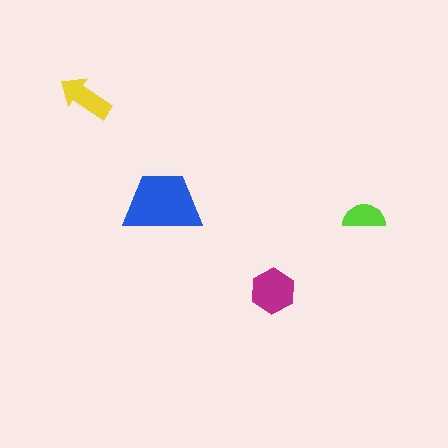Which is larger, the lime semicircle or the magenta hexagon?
The magenta hexagon.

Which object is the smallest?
The lime semicircle.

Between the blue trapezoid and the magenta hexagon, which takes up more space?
The blue trapezoid.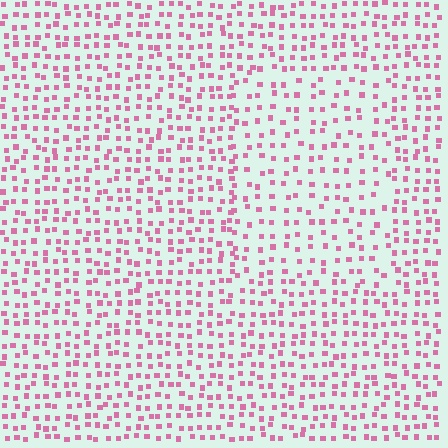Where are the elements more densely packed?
The elements are more densely packed outside the rectangle boundary.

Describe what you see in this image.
The image contains small pink elements arranged at two different densities. A rectangle-shaped region is visible where the elements are less densely packed than the surrounding area.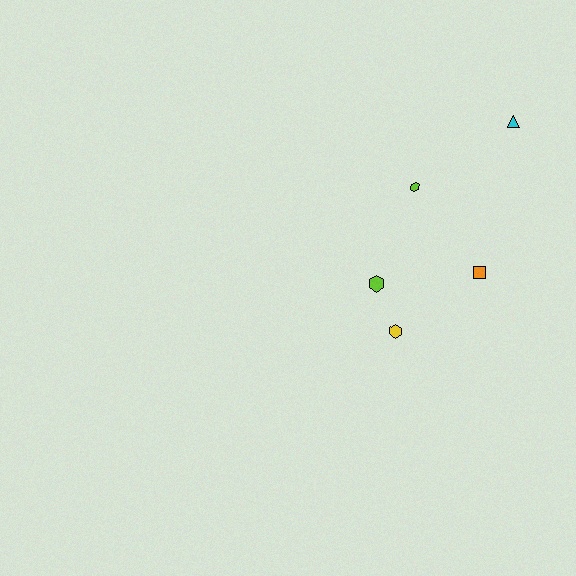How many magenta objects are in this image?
There are no magenta objects.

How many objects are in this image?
There are 5 objects.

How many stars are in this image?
There are no stars.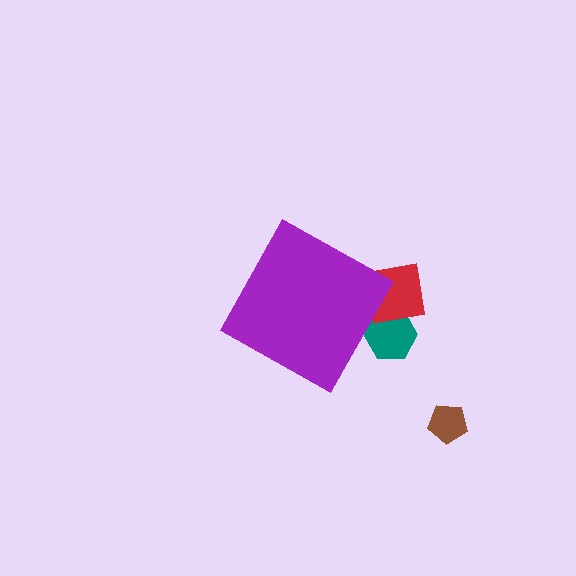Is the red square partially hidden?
Yes, the red square is partially hidden behind the purple diamond.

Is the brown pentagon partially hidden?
No, the brown pentagon is fully visible.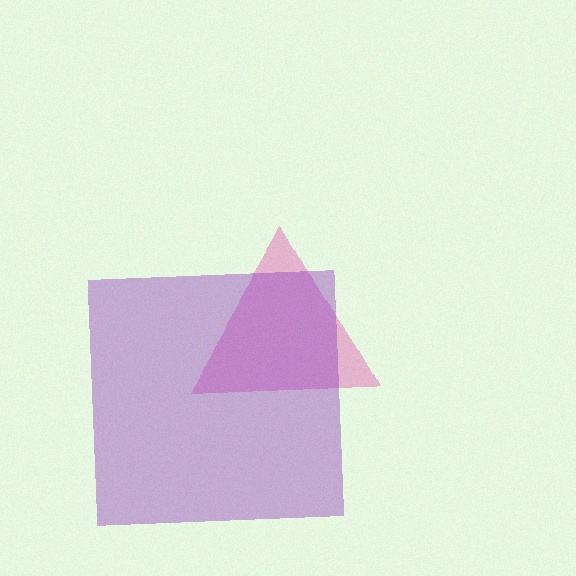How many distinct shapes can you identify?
There are 2 distinct shapes: a pink triangle, a purple square.